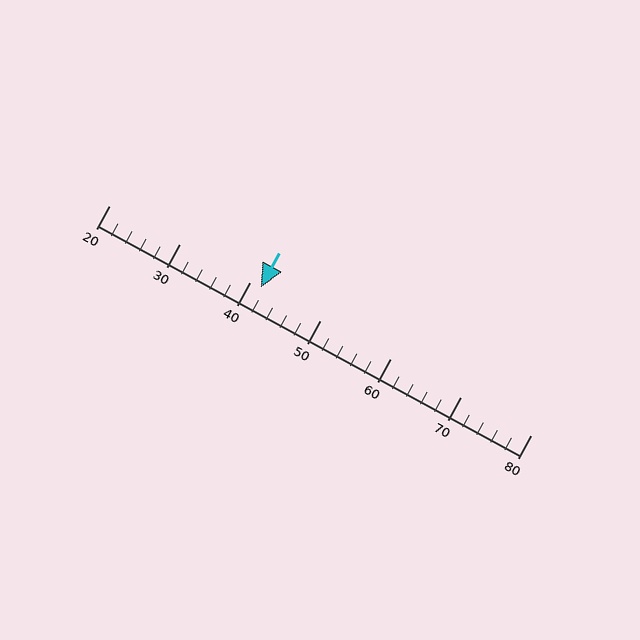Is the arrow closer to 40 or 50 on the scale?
The arrow is closer to 40.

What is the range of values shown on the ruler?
The ruler shows values from 20 to 80.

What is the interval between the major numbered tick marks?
The major tick marks are spaced 10 units apart.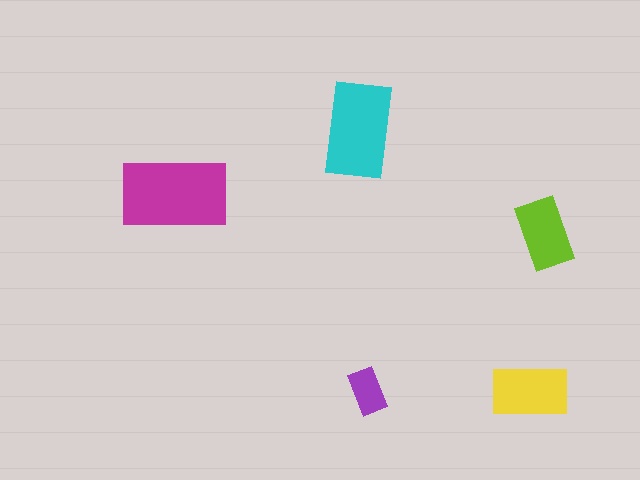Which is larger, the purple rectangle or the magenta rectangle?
The magenta one.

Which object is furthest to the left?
The magenta rectangle is leftmost.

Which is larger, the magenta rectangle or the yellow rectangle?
The magenta one.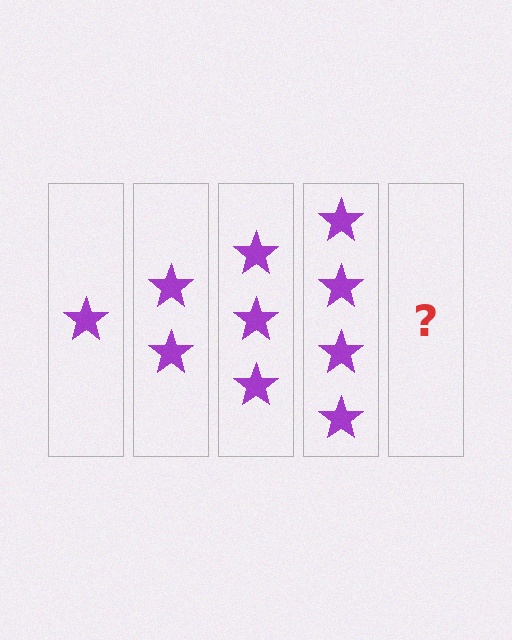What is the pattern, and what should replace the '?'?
The pattern is that each step adds one more star. The '?' should be 5 stars.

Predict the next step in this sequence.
The next step is 5 stars.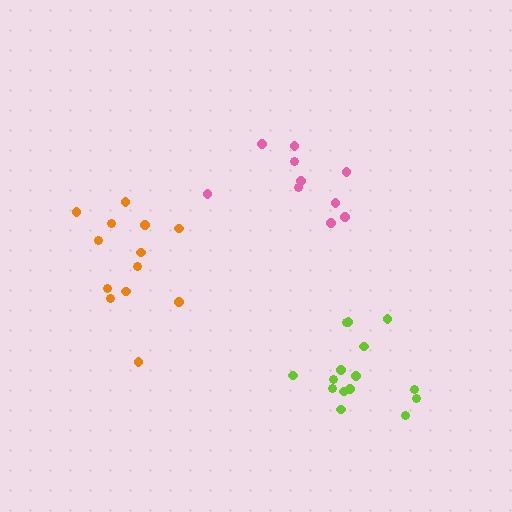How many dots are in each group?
Group 1: 10 dots, Group 2: 13 dots, Group 3: 15 dots (38 total).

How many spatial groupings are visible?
There are 3 spatial groupings.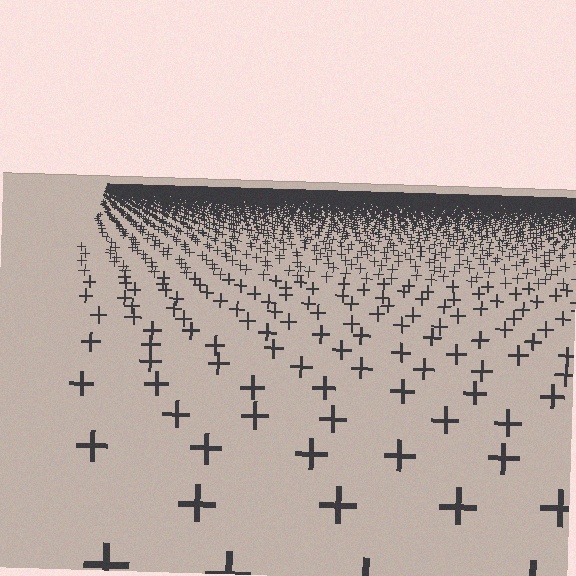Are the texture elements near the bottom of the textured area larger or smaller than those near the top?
Larger. Near the bottom, elements are closer to the viewer and appear at a bigger on-screen size.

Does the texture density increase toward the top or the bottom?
Density increases toward the top.